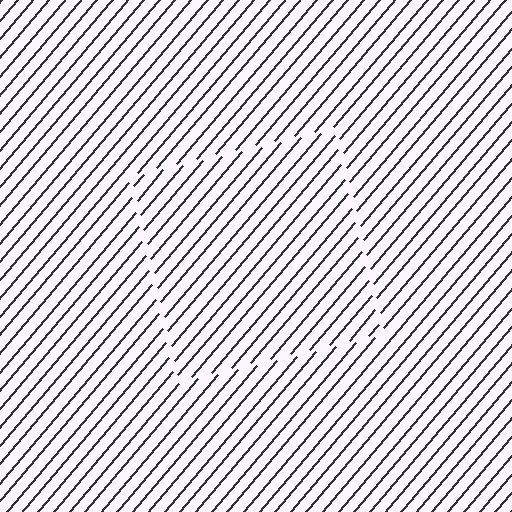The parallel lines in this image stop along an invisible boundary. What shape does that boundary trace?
An illusory square. The interior of the shape contains the same grating, shifted by half a period — the contour is defined by the phase discontinuity where line-ends from the inner and outer gratings abut.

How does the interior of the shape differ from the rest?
The interior of the shape contains the same grating, shifted by half a period — the contour is defined by the phase discontinuity where line-ends from the inner and outer gratings abut.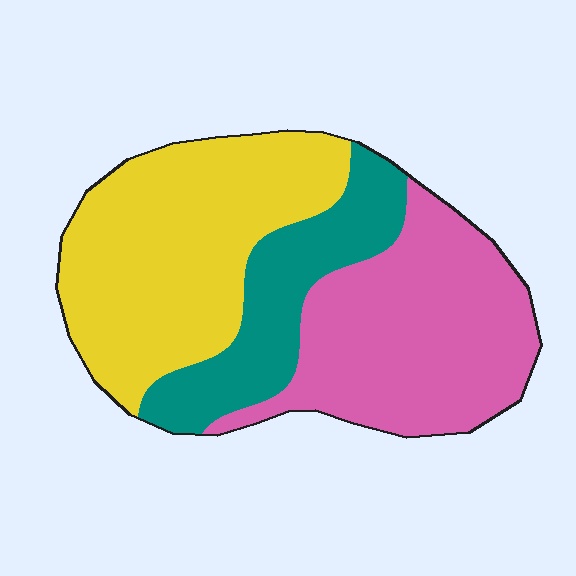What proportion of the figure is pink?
Pink covers about 40% of the figure.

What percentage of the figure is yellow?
Yellow covers 41% of the figure.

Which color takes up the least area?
Teal, at roughly 20%.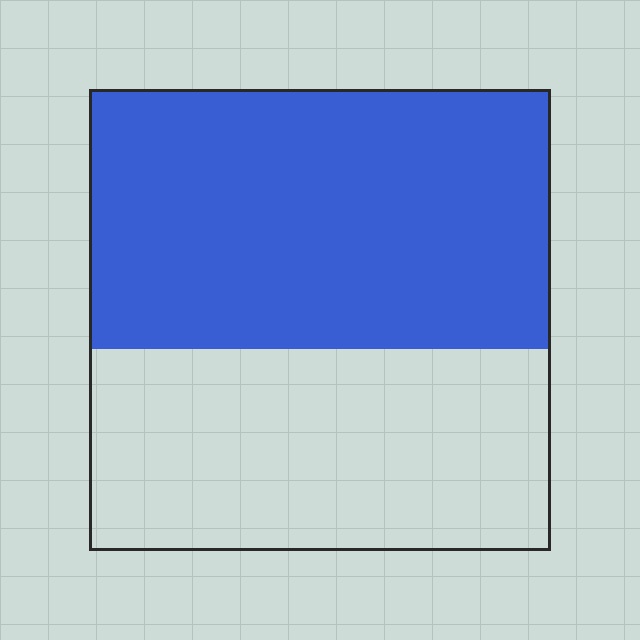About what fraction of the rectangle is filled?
About three fifths (3/5).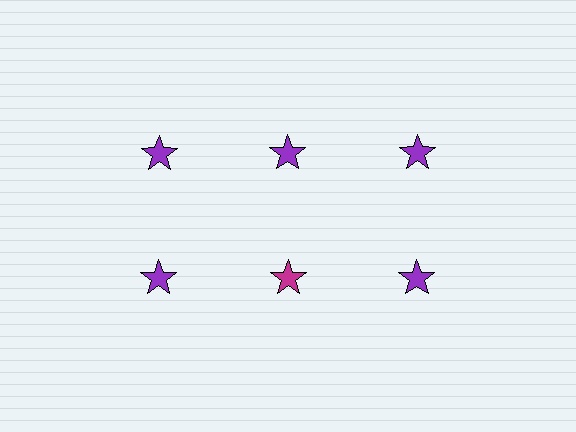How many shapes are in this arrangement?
There are 6 shapes arranged in a grid pattern.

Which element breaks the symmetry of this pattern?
The magenta star in the second row, second from left column breaks the symmetry. All other shapes are purple stars.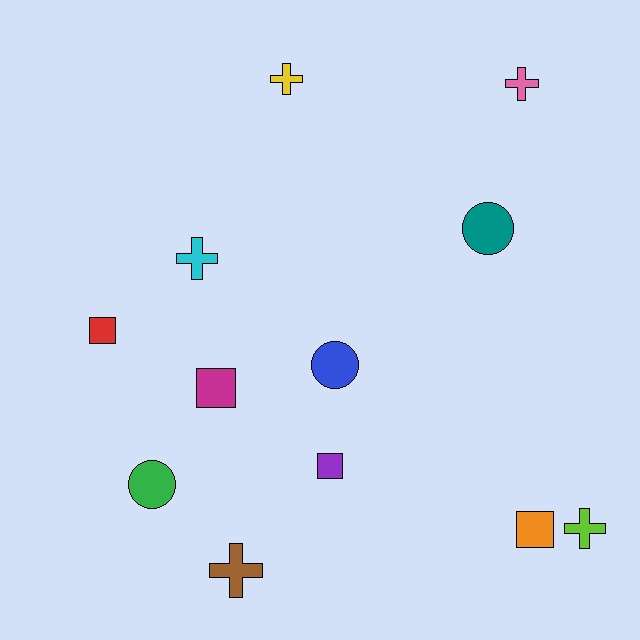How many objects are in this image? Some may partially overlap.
There are 12 objects.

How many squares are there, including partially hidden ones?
There are 4 squares.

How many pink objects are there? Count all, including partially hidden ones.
There is 1 pink object.